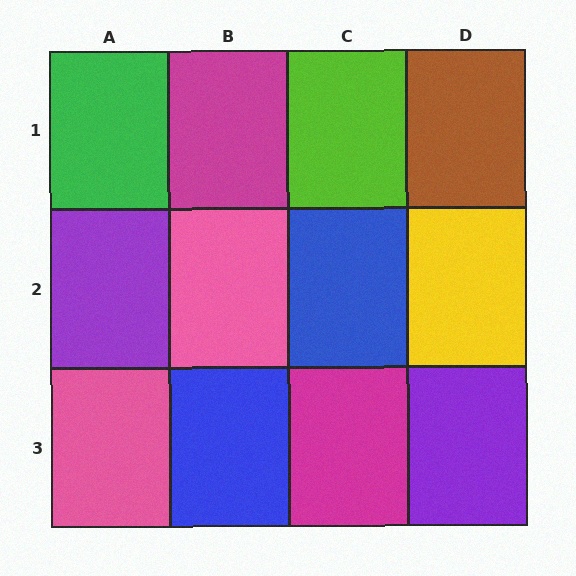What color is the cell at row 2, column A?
Purple.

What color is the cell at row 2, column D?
Yellow.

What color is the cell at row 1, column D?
Brown.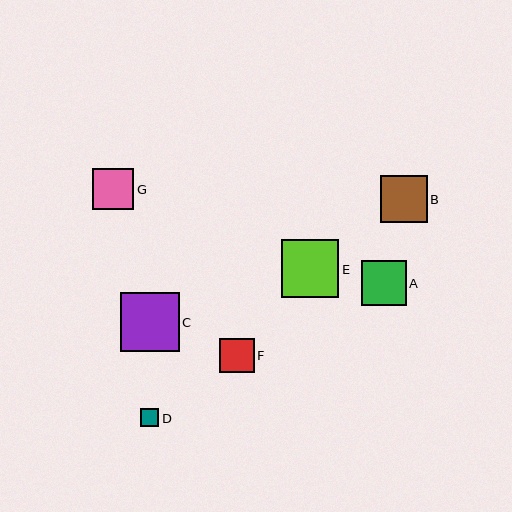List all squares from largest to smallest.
From largest to smallest: C, E, B, A, G, F, D.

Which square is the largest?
Square C is the largest with a size of approximately 59 pixels.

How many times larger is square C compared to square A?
Square C is approximately 1.3 times the size of square A.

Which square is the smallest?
Square D is the smallest with a size of approximately 18 pixels.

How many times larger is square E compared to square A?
Square E is approximately 1.3 times the size of square A.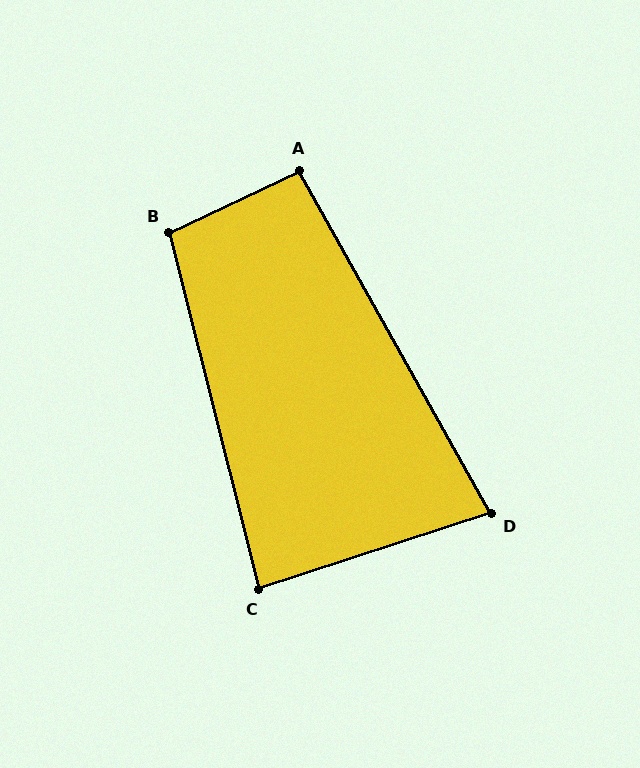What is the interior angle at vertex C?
Approximately 86 degrees (approximately right).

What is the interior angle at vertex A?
Approximately 94 degrees (approximately right).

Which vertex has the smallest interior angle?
D, at approximately 79 degrees.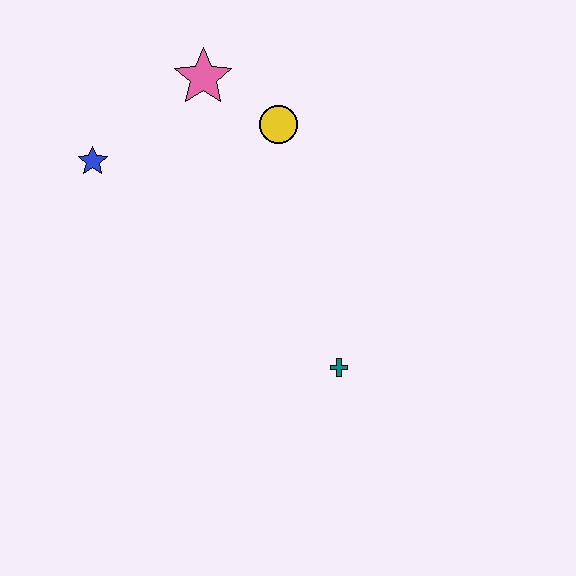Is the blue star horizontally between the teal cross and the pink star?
No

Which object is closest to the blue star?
The pink star is closest to the blue star.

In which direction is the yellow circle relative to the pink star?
The yellow circle is to the right of the pink star.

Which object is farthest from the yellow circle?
The teal cross is farthest from the yellow circle.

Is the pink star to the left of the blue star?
No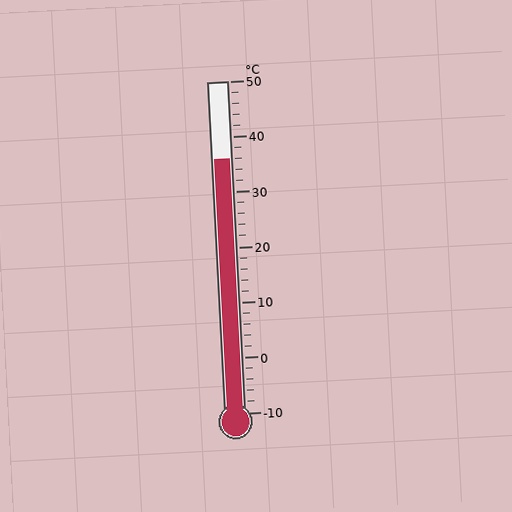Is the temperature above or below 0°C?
The temperature is above 0°C.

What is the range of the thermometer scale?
The thermometer scale ranges from -10°C to 50°C.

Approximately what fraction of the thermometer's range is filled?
The thermometer is filled to approximately 75% of its range.